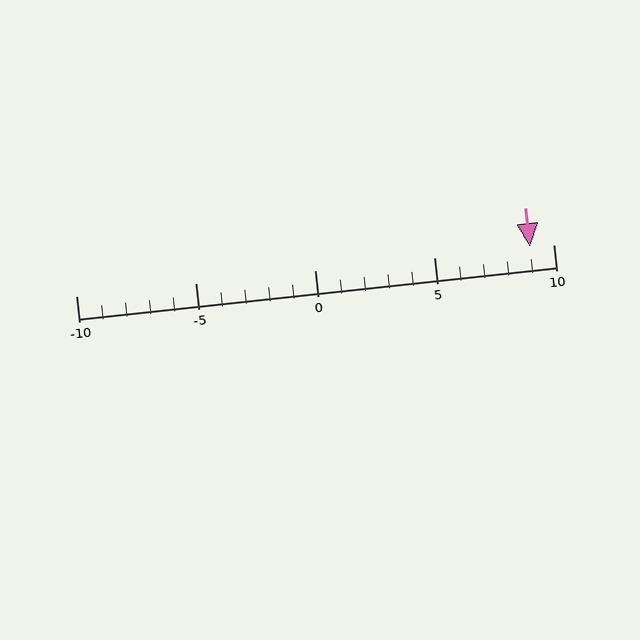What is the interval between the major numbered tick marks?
The major tick marks are spaced 5 units apart.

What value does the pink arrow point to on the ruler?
The pink arrow points to approximately 9.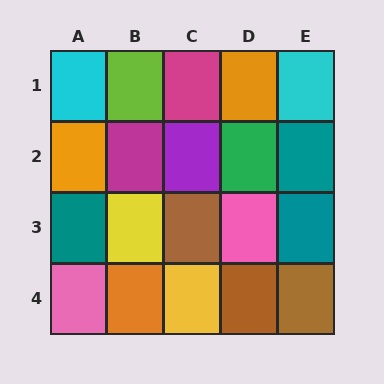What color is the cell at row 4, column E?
Brown.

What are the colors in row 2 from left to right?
Orange, magenta, purple, green, teal.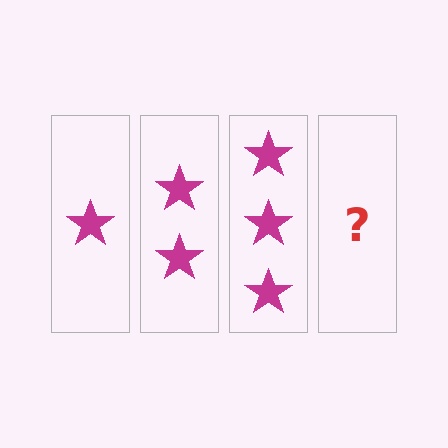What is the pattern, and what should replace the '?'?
The pattern is that each step adds one more star. The '?' should be 4 stars.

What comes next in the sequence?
The next element should be 4 stars.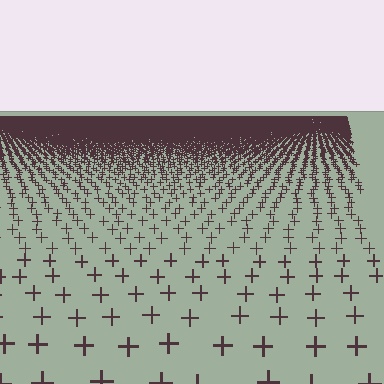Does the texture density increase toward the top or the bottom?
Density increases toward the top.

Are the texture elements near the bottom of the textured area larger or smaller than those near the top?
Larger. Near the bottom, elements are closer to the viewer and appear at a bigger on-screen size.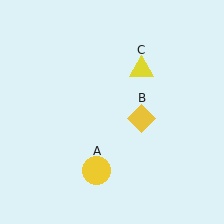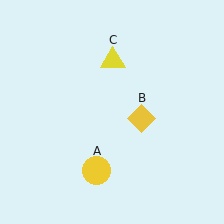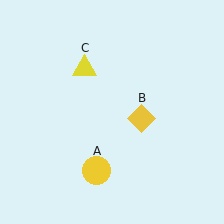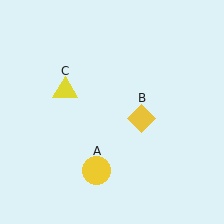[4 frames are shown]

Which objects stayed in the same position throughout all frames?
Yellow circle (object A) and yellow diamond (object B) remained stationary.